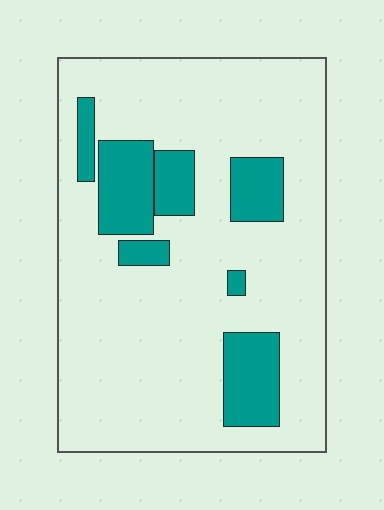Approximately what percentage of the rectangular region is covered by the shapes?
Approximately 20%.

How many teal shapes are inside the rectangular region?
7.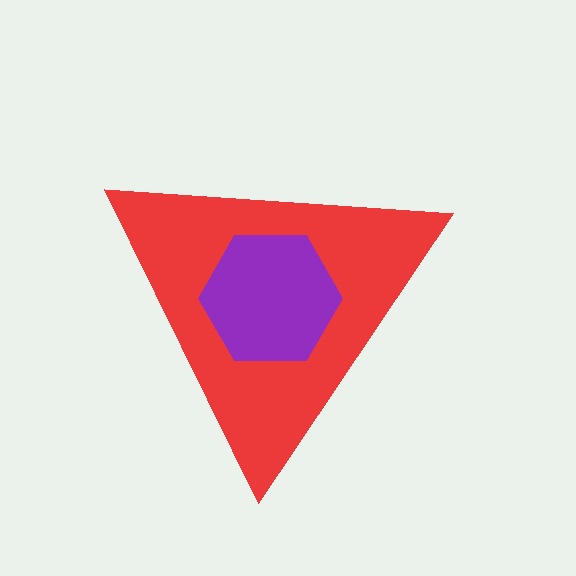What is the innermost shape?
The purple hexagon.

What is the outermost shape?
The red triangle.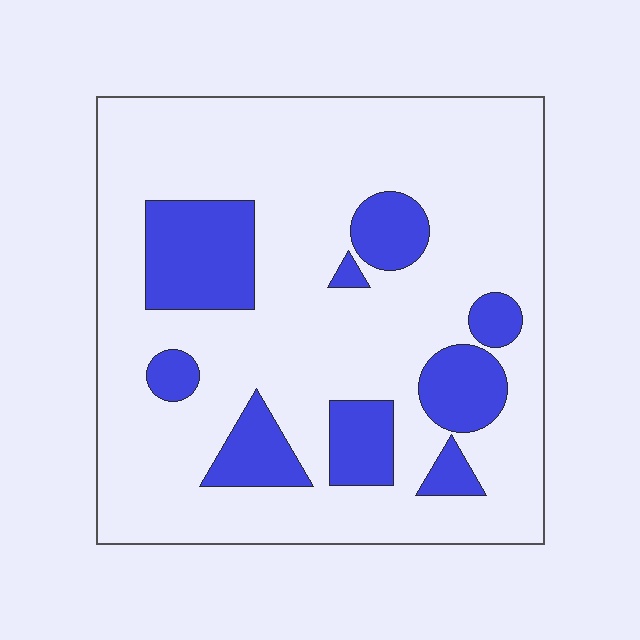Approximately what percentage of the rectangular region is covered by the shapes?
Approximately 20%.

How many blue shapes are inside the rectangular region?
9.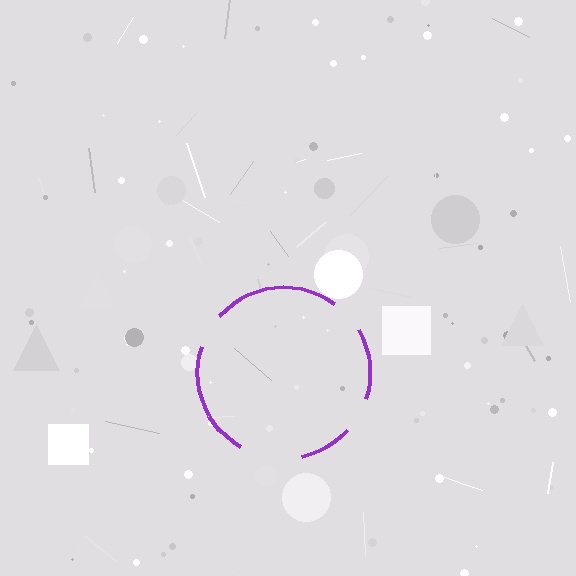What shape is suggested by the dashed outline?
The dashed outline suggests a circle.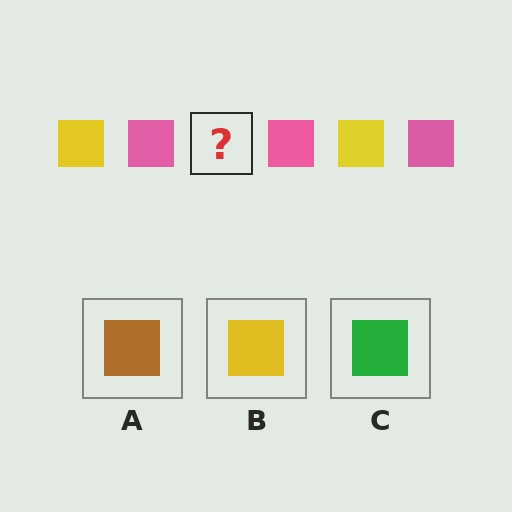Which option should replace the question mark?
Option B.